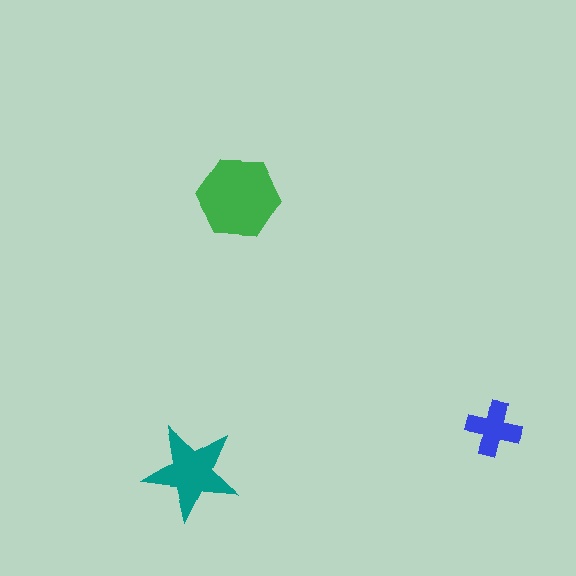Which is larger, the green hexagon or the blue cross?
The green hexagon.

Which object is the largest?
The green hexagon.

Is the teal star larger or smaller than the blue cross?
Larger.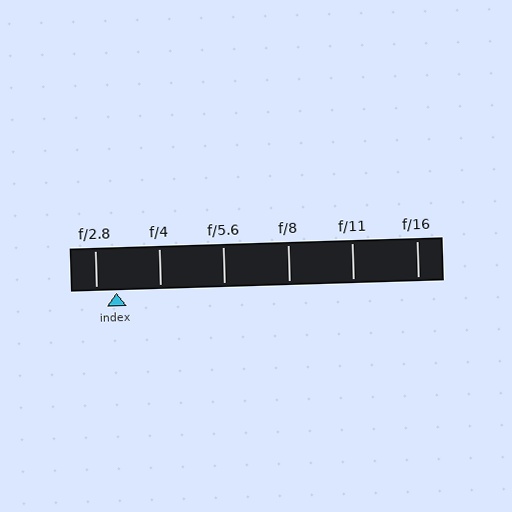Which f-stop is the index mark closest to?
The index mark is closest to f/2.8.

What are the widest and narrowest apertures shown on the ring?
The widest aperture shown is f/2.8 and the narrowest is f/16.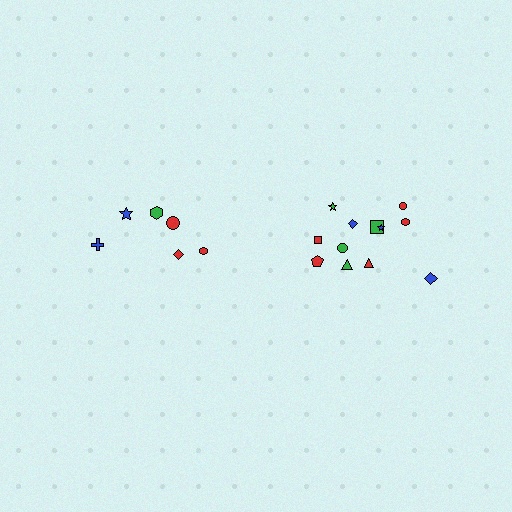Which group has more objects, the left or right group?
The right group.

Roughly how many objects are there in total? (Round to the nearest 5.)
Roughly 20 objects in total.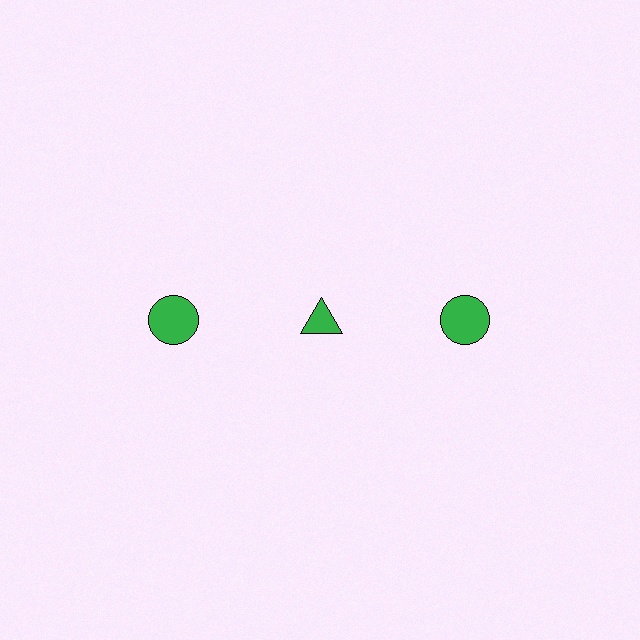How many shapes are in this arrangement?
There are 3 shapes arranged in a grid pattern.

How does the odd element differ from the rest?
It has a different shape: triangle instead of circle.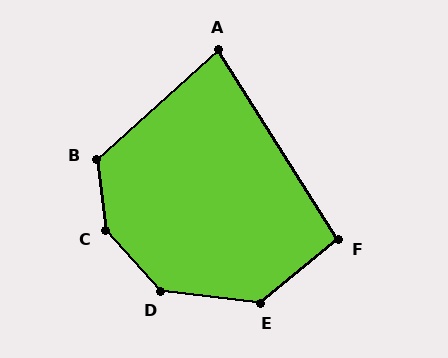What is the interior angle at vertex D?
Approximately 139 degrees (obtuse).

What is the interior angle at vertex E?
Approximately 134 degrees (obtuse).